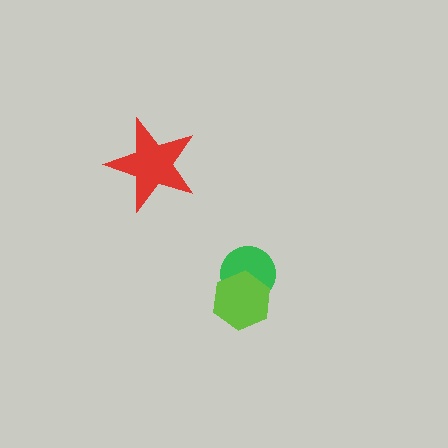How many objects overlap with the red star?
0 objects overlap with the red star.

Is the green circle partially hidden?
Yes, it is partially covered by another shape.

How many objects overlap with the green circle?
1 object overlaps with the green circle.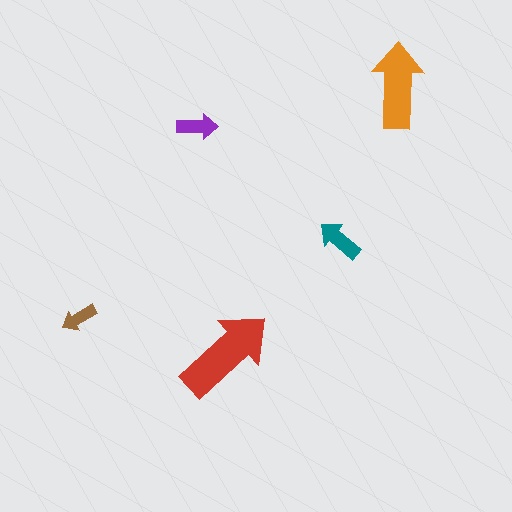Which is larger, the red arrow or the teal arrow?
The red one.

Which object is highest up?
The orange arrow is topmost.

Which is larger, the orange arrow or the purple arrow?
The orange one.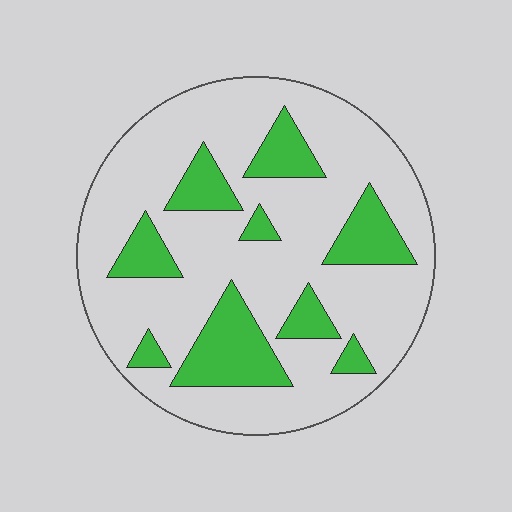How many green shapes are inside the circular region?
9.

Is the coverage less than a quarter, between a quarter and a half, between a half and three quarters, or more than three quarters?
Less than a quarter.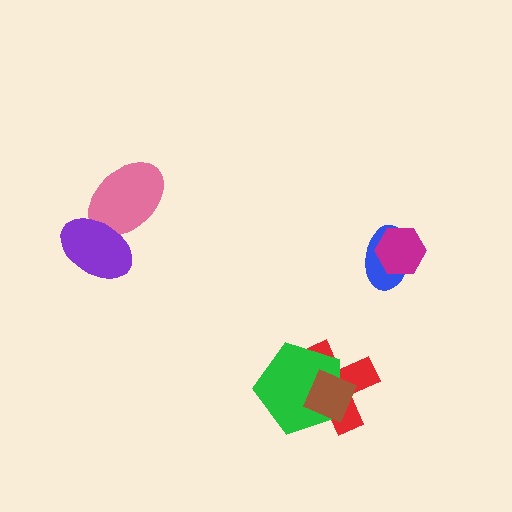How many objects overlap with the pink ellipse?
1 object overlaps with the pink ellipse.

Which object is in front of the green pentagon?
The brown diamond is in front of the green pentagon.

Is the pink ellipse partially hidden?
Yes, it is partially covered by another shape.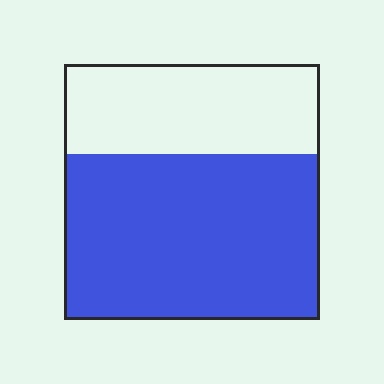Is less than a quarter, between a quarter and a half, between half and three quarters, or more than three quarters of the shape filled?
Between half and three quarters.